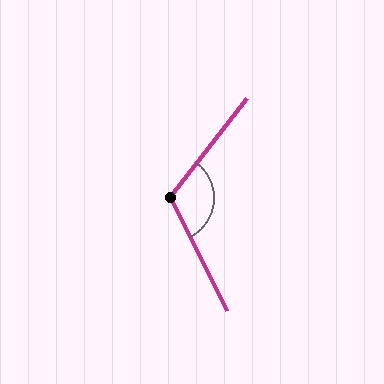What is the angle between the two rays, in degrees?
Approximately 115 degrees.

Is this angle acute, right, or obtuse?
It is obtuse.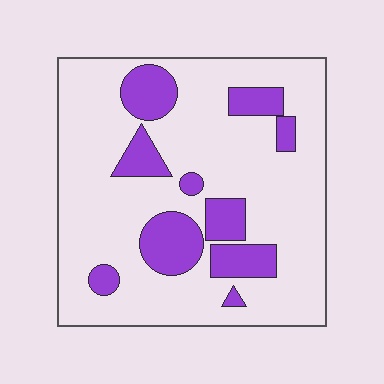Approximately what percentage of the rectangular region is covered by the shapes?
Approximately 20%.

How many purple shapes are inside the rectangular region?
10.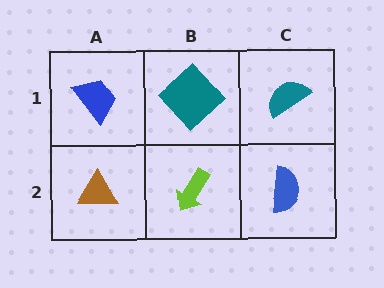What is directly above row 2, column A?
A blue trapezoid.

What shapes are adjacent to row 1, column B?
A lime arrow (row 2, column B), a blue trapezoid (row 1, column A), a teal semicircle (row 1, column C).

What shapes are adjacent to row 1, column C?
A blue semicircle (row 2, column C), a teal diamond (row 1, column B).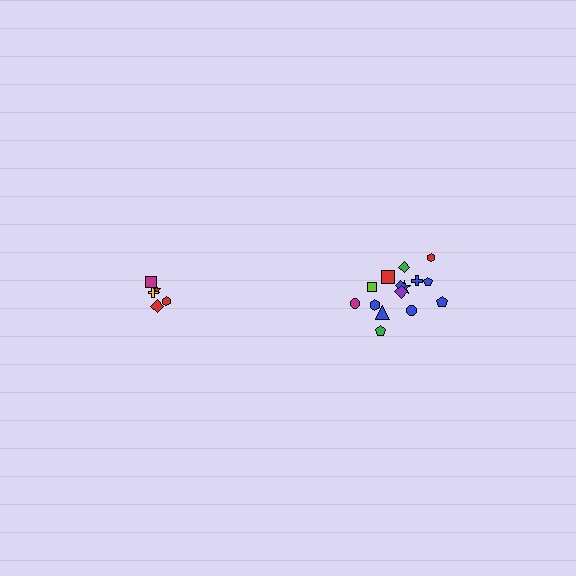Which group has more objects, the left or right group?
The right group.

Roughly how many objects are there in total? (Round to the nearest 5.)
Roughly 20 objects in total.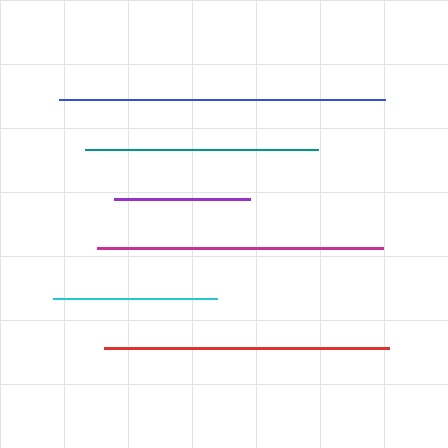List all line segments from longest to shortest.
From longest to shortest: blue, magenta, red, teal, cyan, purple.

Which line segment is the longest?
The blue line is the longest at approximately 325 pixels.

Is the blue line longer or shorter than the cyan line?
The blue line is longer than the cyan line.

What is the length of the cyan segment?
The cyan segment is approximately 164 pixels long.